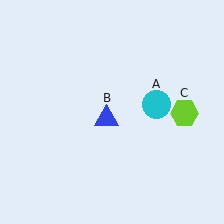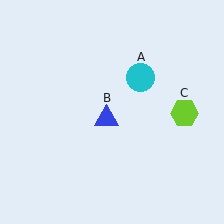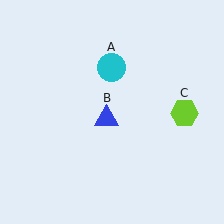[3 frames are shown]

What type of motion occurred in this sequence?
The cyan circle (object A) rotated counterclockwise around the center of the scene.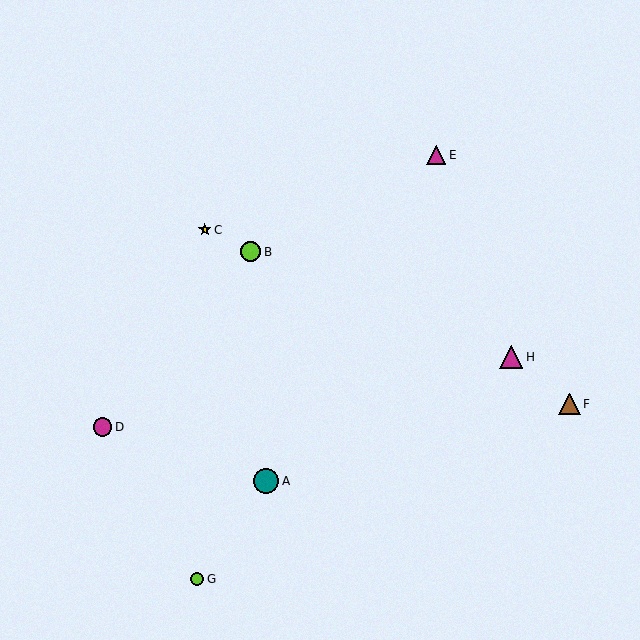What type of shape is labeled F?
Shape F is a brown triangle.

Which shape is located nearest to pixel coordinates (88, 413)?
The magenta circle (labeled D) at (102, 427) is nearest to that location.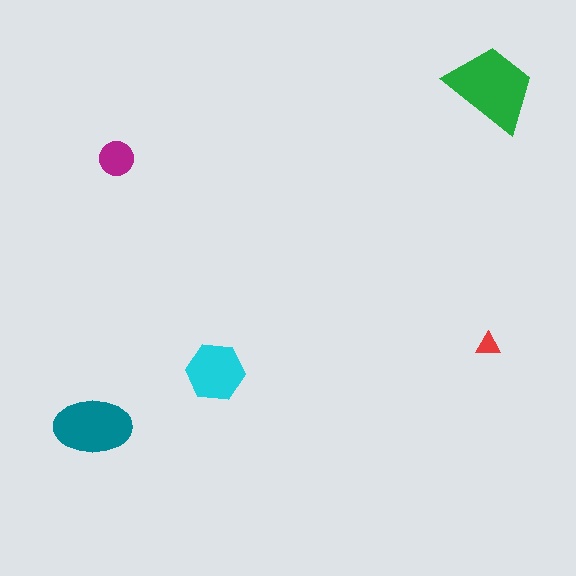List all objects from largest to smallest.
The green trapezoid, the teal ellipse, the cyan hexagon, the magenta circle, the red triangle.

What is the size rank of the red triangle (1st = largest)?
5th.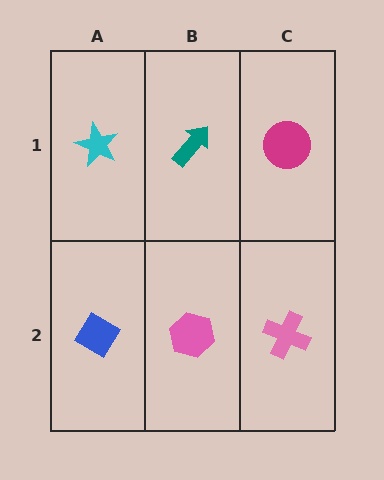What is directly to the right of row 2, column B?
A pink cross.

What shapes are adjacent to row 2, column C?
A magenta circle (row 1, column C), a pink hexagon (row 2, column B).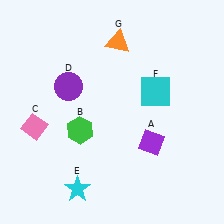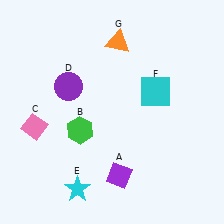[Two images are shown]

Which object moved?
The purple diamond (A) moved down.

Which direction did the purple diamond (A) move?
The purple diamond (A) moved down.